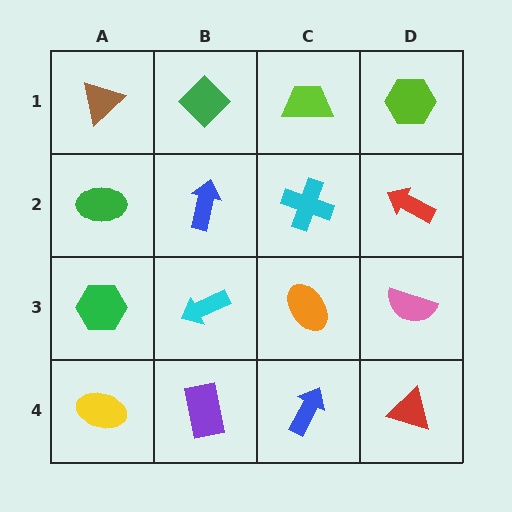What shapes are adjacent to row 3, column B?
A blue arrow (row 2, column B), a purple rectangle (row 4, column B), a green hexagon (row 3, column A), an orange ellipse (row 3, column C).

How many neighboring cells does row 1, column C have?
3.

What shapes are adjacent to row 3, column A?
A green ellipse (row 2, column A), a yellow ellipse (row 4, column A), a cyan arrow (row 3, column B).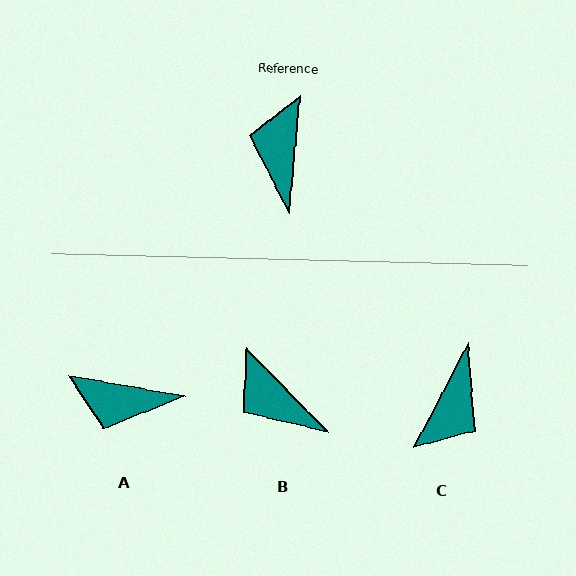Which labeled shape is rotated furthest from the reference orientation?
C, about 157 degrees away.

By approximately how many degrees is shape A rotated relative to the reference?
Approximately 85 degrees counter-clockwise.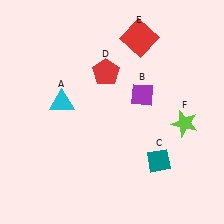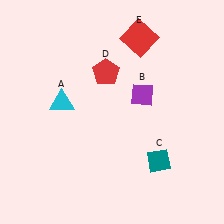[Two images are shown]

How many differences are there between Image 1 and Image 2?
There is 1 difference between the two images.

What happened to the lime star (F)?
The lime star (F) was removed in Image 2. It was in the bottom-right area of Image 1.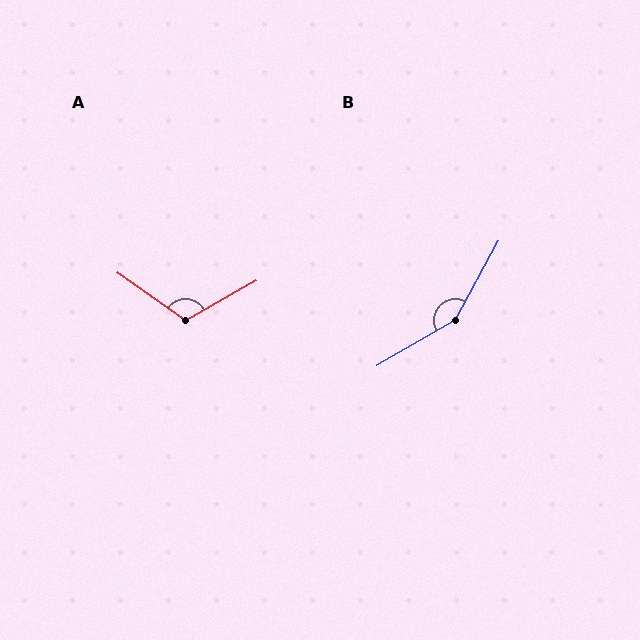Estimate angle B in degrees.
Approximately 148 degrees.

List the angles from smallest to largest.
A (115°), B (148°).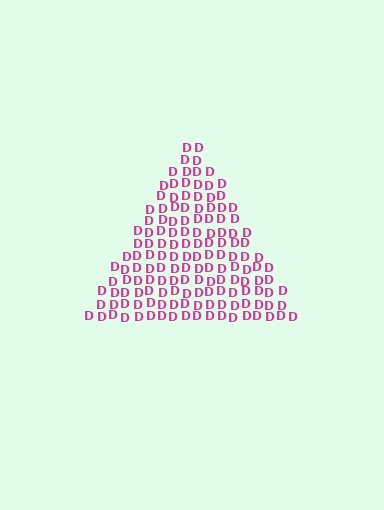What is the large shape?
The large shape is a triangle.